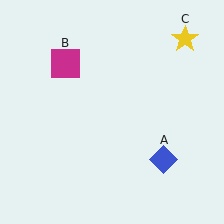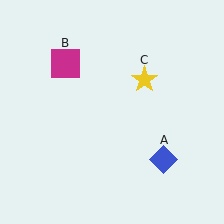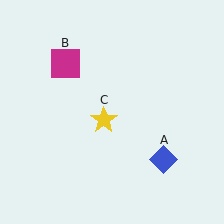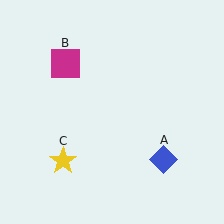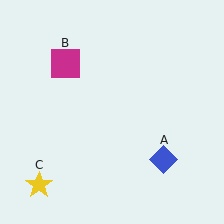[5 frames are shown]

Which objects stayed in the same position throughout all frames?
Blue diamond (object A) and magenta square (object B) remained stationary.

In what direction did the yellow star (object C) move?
The yellow star (object C) moved down and to the left.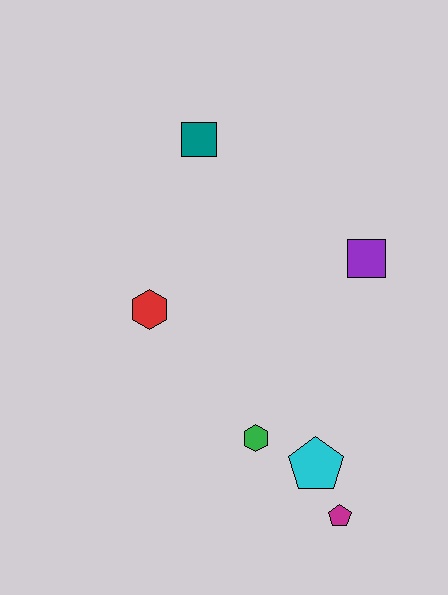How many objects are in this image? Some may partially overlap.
There are 6 objects.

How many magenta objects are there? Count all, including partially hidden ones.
There is 1 magenta object.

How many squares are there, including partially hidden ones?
There are 2 squares.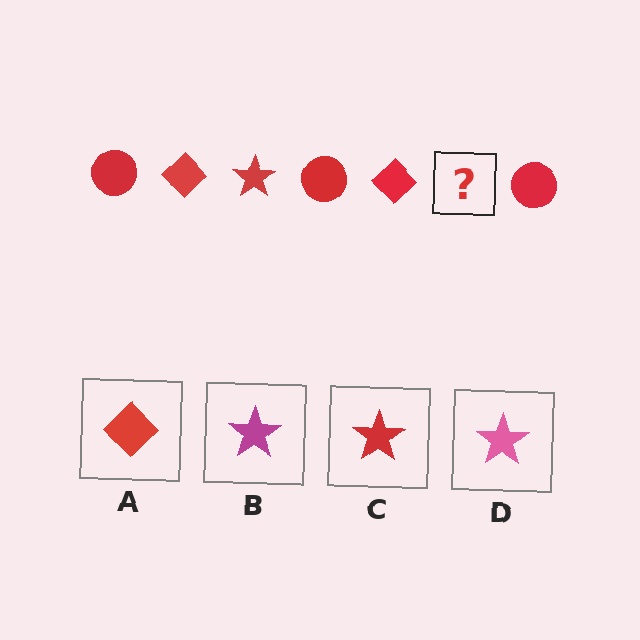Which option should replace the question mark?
Option C.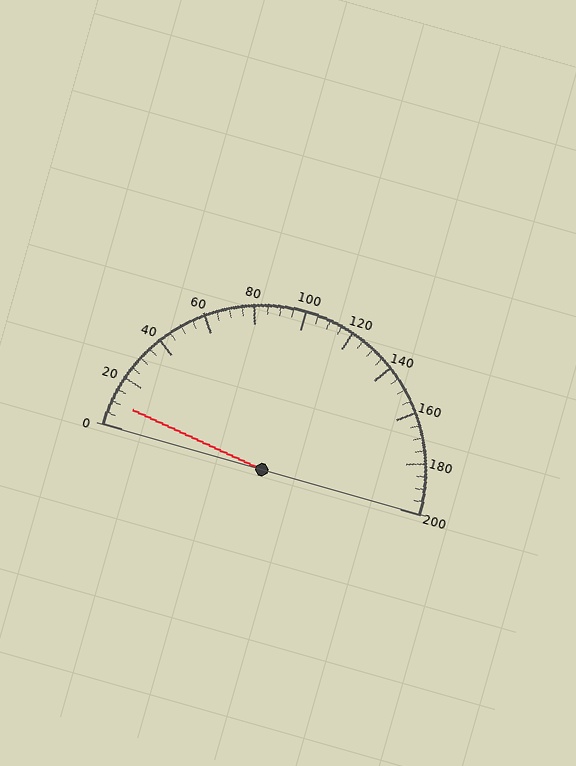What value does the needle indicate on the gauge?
The needle indicates approximately 10.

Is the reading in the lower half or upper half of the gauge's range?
The reading is in the lower half of the range (0 to 200).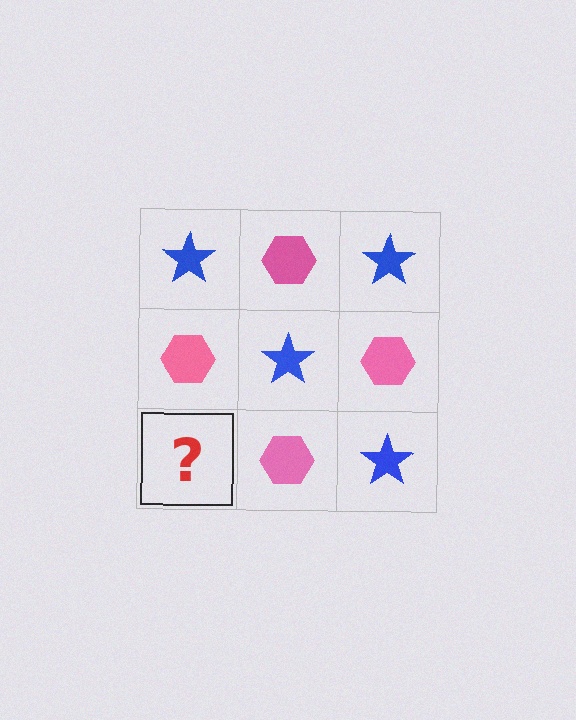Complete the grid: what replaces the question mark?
The question mark should be replaced with a blue star.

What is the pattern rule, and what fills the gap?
The rule is that it alternates blue star and pink hexagon in a checkerboard pattern. The gap should be filled with a blue star.